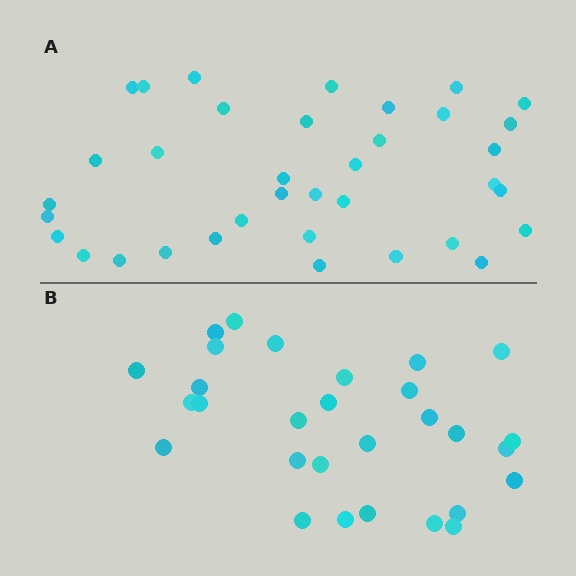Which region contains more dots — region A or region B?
Region A (the top region) has more dots.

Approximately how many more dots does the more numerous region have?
Region A has roughly 8 or so more dots than region B.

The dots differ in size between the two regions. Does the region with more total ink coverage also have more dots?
No. Region B has more total ink coverage because its dots are larger, but region A actually contains more individual dots. Total area can be misleading — the number of items is what matters here.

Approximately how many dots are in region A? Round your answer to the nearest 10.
About 40 dots. (The exact count is 36, which rounds to 40.)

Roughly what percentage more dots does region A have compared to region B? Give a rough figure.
About 25% more.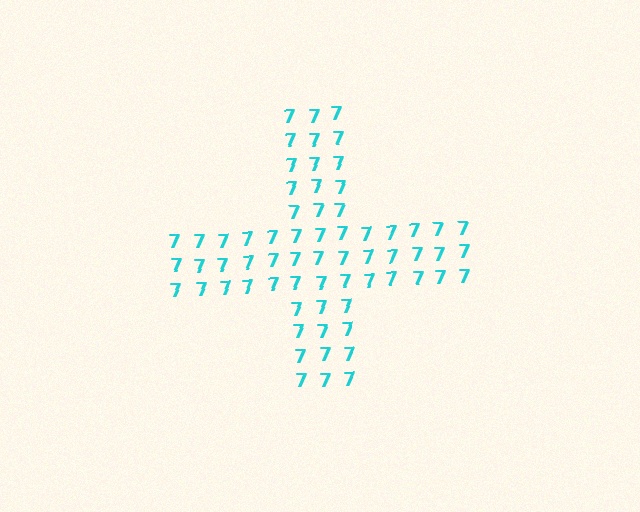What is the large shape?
The large shape is a cross.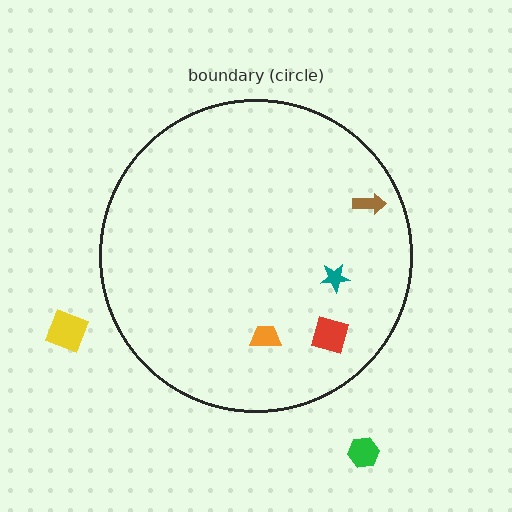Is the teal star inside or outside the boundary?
Inside.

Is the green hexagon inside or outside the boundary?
Outside.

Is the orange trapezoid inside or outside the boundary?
Inside.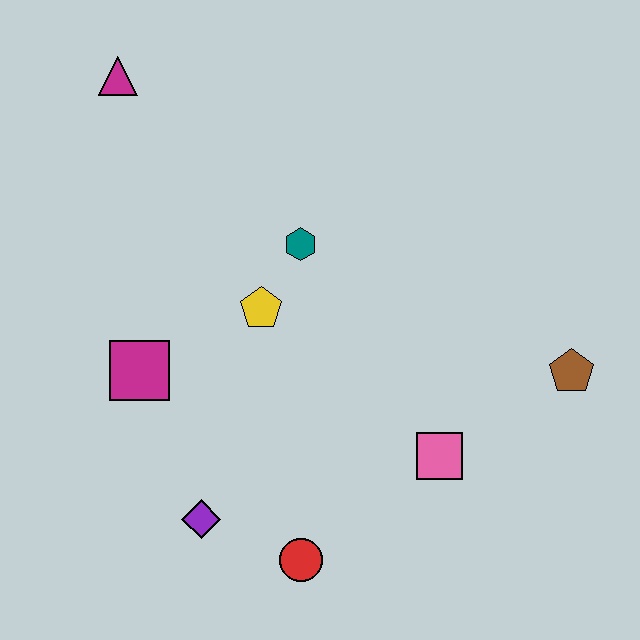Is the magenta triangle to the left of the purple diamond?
Yes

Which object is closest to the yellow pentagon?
The teal hexagon is closest to the yellow pentagon.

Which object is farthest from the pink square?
The magenta triangle is farthest from the pink square.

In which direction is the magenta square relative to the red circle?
The magenta square is above the red circle.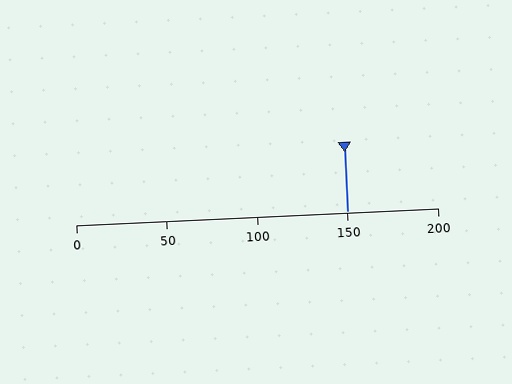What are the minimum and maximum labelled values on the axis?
The axis runs from 0 to 200.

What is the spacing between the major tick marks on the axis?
The major ticks are spaced 50 apart.